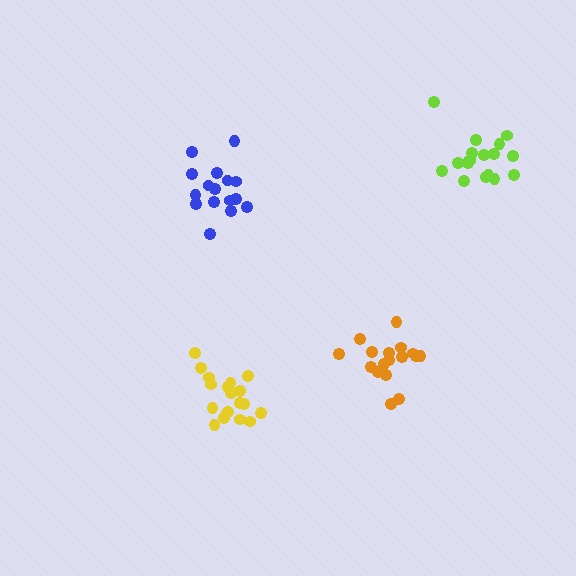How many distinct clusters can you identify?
There are 4 distinct clusters.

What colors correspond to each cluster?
The clusters are colored: orange, yellow, lime, blue.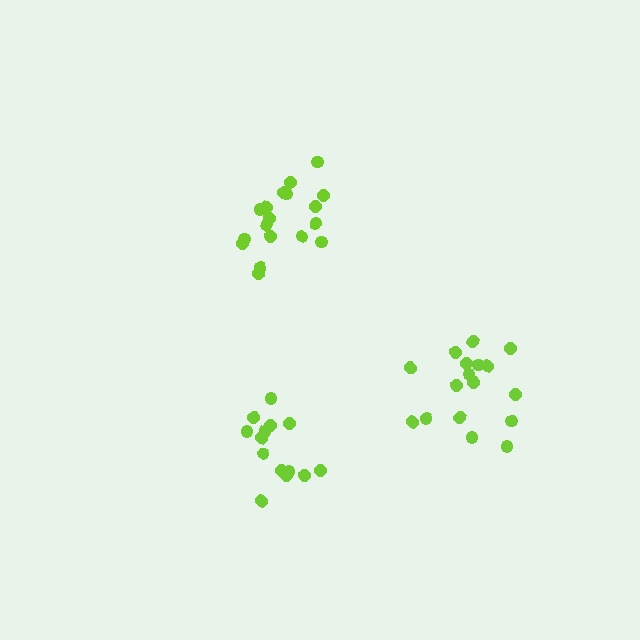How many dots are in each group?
Group 1: 14 dots, Group 2: 17 dots, Group 3: 18 dots (49 total).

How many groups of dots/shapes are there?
There are 3 groups.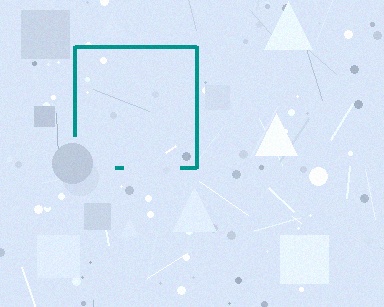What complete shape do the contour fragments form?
The contour fragments form a square.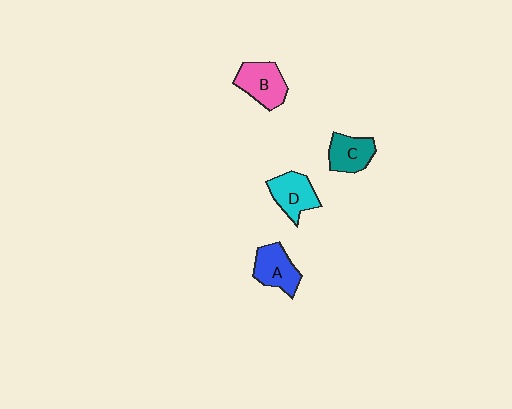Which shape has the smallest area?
Shape C (teal).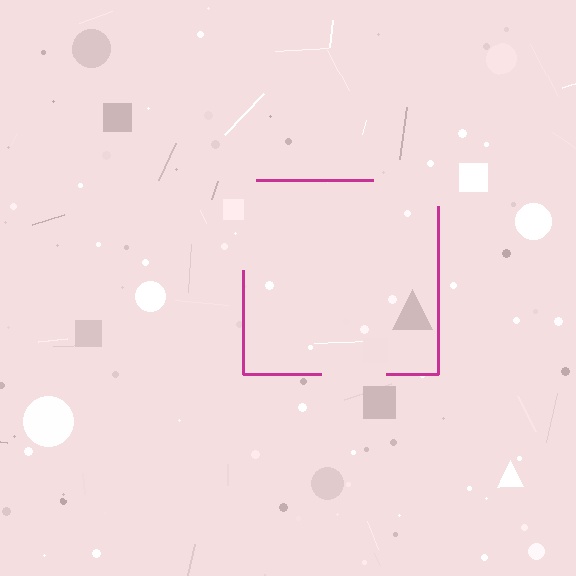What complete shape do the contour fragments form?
The contour fragments form a square.